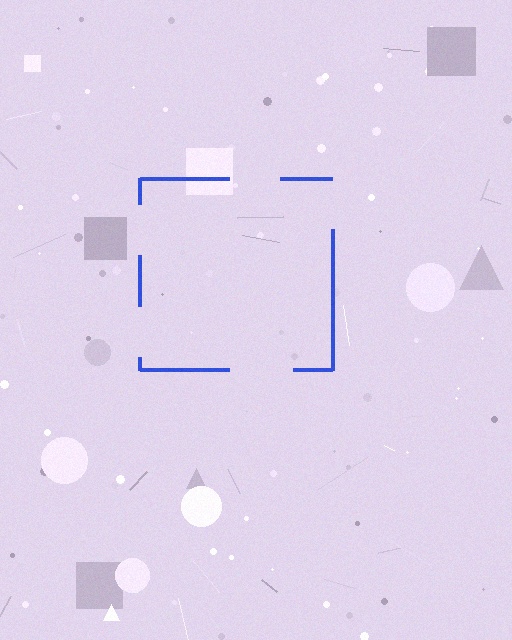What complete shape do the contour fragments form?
The contour fragments form a square.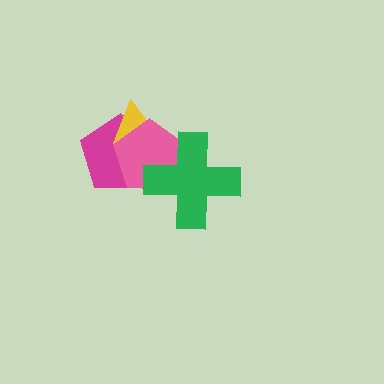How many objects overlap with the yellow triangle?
2 objects overlap with the yellow triangle.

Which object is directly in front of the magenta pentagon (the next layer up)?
The yellow triangle is directly in front of the magenta pentagon.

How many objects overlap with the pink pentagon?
3 objects overlap with the pink pentagon.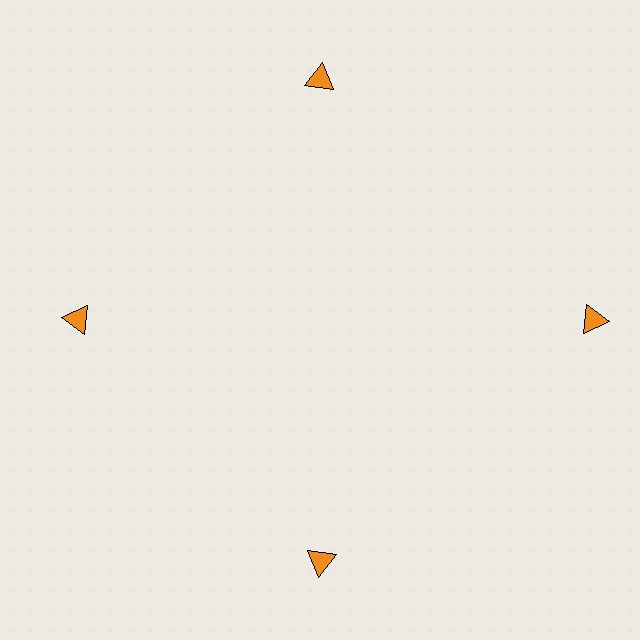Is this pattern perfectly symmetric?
No. The 4 orange triangles are arranged in a ring, but one element near the 3 o'clock position is pushed outward from the center, breaking the 4-fold rotational symmetry.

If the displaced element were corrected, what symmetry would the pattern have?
It would have 4-fold rotational symmetry — the pattern would map onto itself every 90 degrees.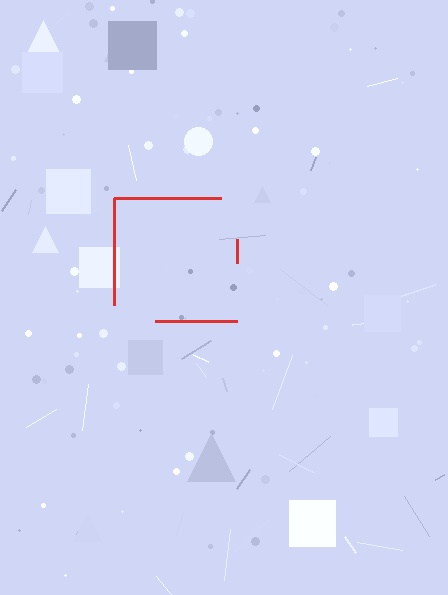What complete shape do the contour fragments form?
The contour fragments form a square.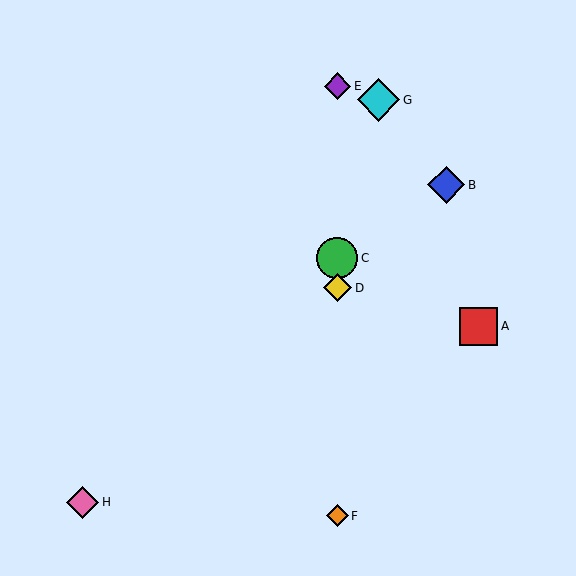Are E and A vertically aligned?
No, E is at x≈337 and A is at x≈479.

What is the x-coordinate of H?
Object H is at x≈83.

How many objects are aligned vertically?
4 objects (C, D, E, F) are aligned vertically.